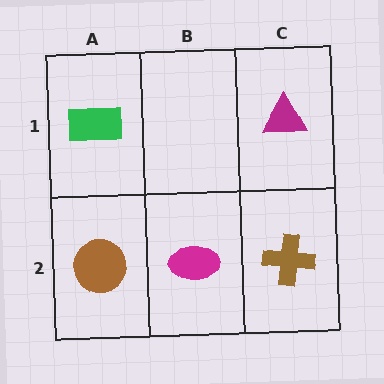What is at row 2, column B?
A magenta ellipse.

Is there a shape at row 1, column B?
No, that cell is empty.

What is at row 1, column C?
A magenta triangle.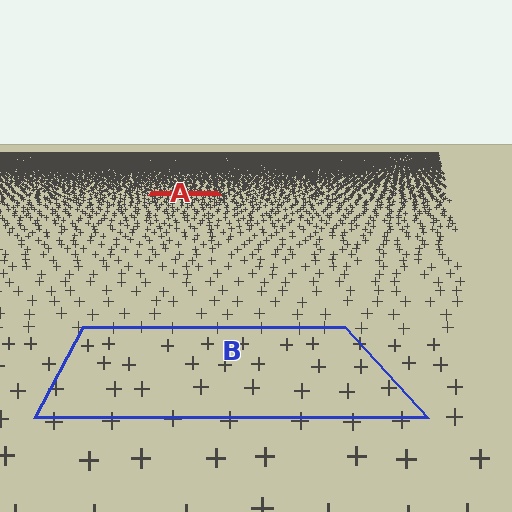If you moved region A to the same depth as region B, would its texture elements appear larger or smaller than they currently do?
They would appear larger. At a closer depth, the same texture elements are projected at a bigger on-screen size.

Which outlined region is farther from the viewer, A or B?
Region A is farther from the viewer — the texture elements inside it appear smaller and more densely packed.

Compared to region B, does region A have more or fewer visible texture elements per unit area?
Region A has more texture elements per unit area — they are packed more densely because it is farther away.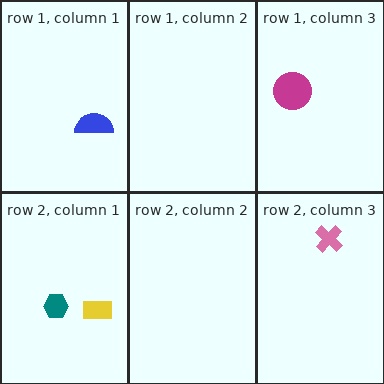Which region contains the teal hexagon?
The row 2, column 1 region.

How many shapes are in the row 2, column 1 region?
2.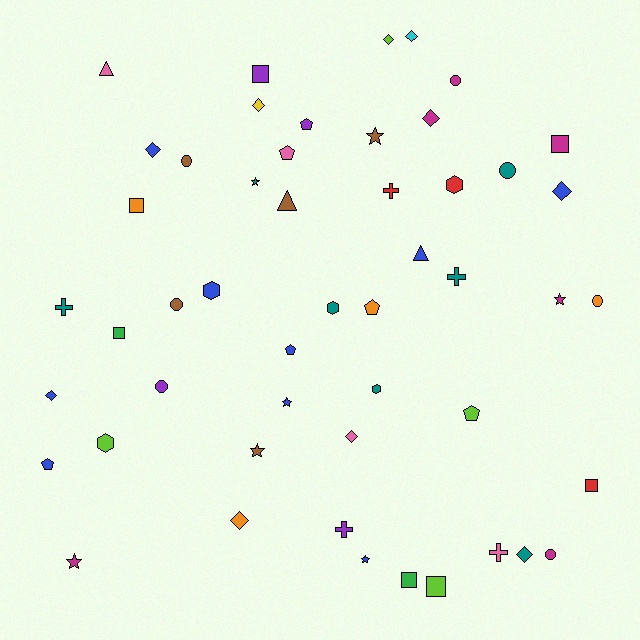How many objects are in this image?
There are 50 objects.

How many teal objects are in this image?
There are 7 teal objects.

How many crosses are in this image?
There are 5 crosses.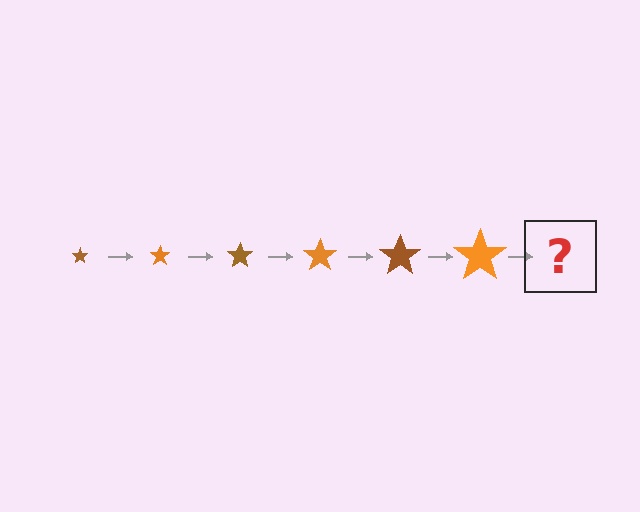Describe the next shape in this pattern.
It should be a brown star, larger than the previous one.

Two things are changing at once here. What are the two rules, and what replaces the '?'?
The two rules are that the star grows larger each step and the color cycles through brown and orange. The '?' should be a brown star, larger than the previous one.